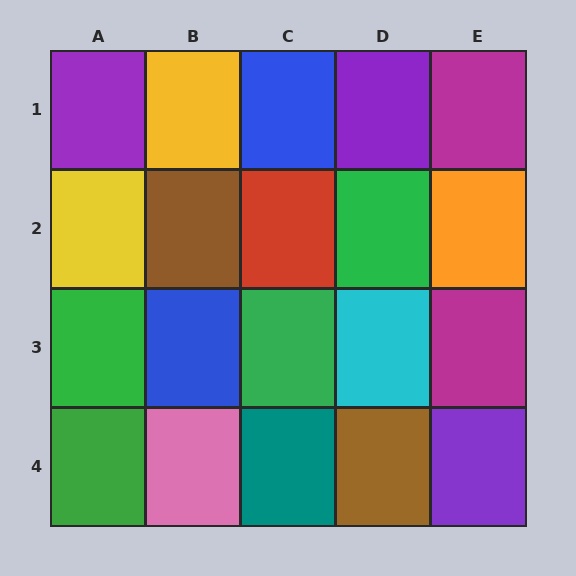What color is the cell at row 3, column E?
Magenta.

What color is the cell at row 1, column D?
Purple.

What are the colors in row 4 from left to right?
Green, pink, teal, brown, purple.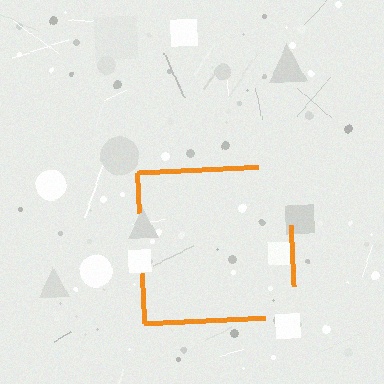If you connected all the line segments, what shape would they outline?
They would outline a square.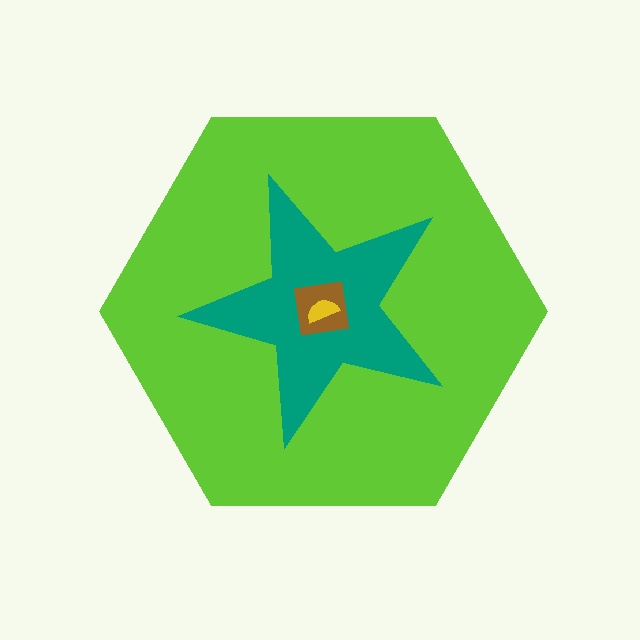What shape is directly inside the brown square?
The yellow semicircle.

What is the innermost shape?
The yellow semicircle.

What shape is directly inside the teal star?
The brown square.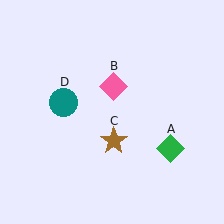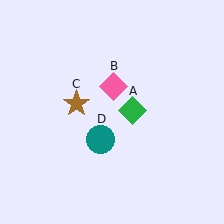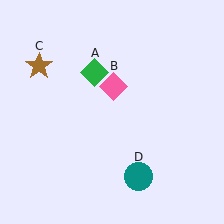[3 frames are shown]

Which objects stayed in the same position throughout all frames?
Pink diamond (object B) remained stationary.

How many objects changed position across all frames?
3 objects changed position: green diamond (object A), brown star (object C), teal circle (object D).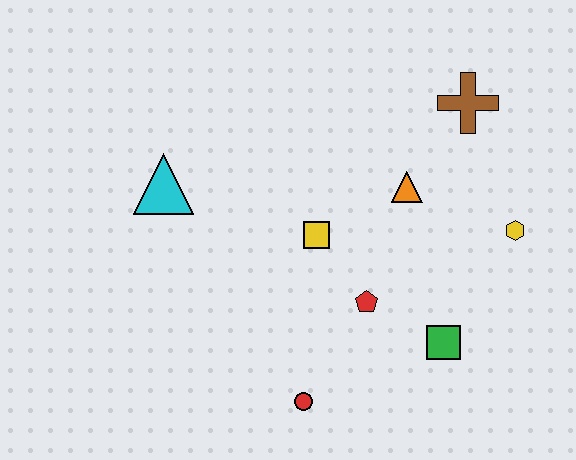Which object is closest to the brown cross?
The orange triangle is closest to the brown cross.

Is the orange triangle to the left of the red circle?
No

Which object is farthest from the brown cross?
The red circle is farthest from the brown cross.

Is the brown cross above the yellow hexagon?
Yes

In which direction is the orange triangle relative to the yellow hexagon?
The orange triangle is to the left of the yellow hexagon.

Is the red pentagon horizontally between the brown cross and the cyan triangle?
Yes